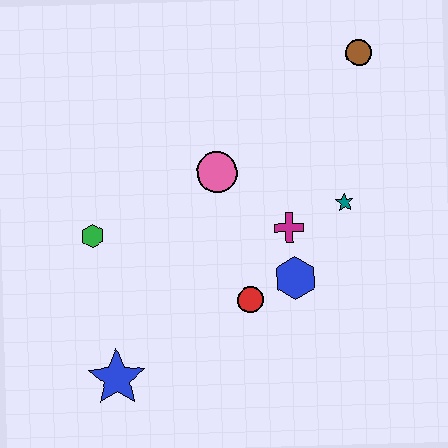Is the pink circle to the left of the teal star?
Yes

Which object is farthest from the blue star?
The brown circle is farthest from the blue star.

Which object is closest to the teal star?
The magenta cross is closest to the teal star.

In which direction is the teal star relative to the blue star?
The teal star is to the right of the blue star.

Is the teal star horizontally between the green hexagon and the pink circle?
No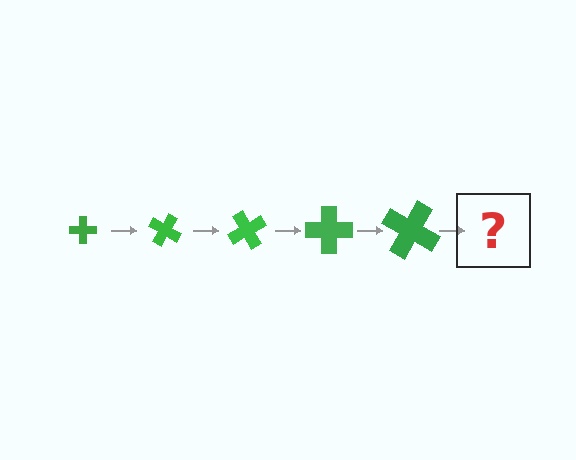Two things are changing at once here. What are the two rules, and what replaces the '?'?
The two rules are that the cross grows larger each step and it rotates 30 degrees each step. The '?' should be a cross, larger than the previous one and rotated 150 degrees from the start.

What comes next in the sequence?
The next element should be a cross, larger than the previous one and rotated 150 degrees from the start.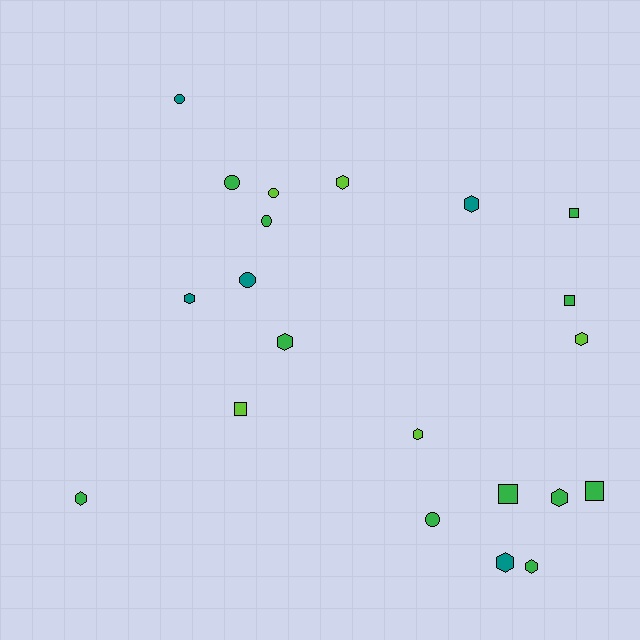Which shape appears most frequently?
Hexagon, with 10 objects.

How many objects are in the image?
There are 21 objects.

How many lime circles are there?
There is 1 lime circle.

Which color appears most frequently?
Green, with 11 objects.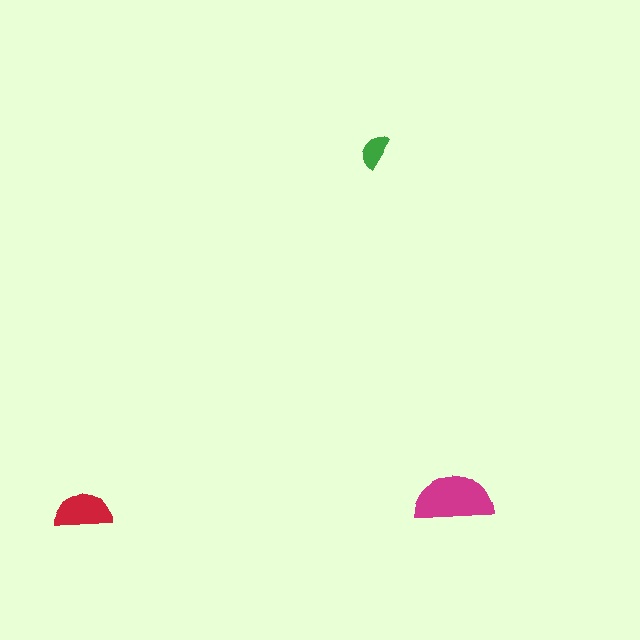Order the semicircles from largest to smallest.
the magenta one, the red one, the green one.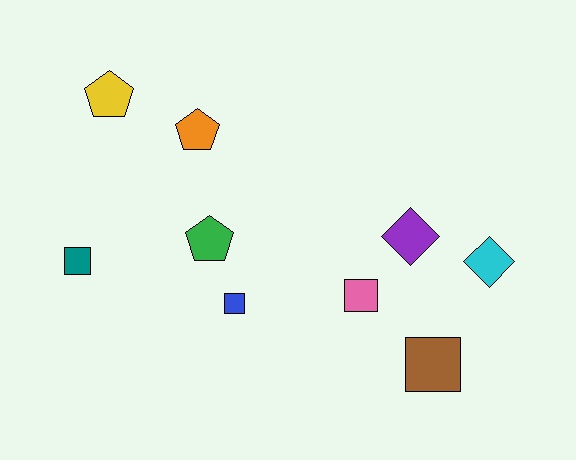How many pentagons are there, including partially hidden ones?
There are 3 pentagons.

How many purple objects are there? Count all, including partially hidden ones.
There is 1 purple object.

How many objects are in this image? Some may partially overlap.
There are 9 objects.